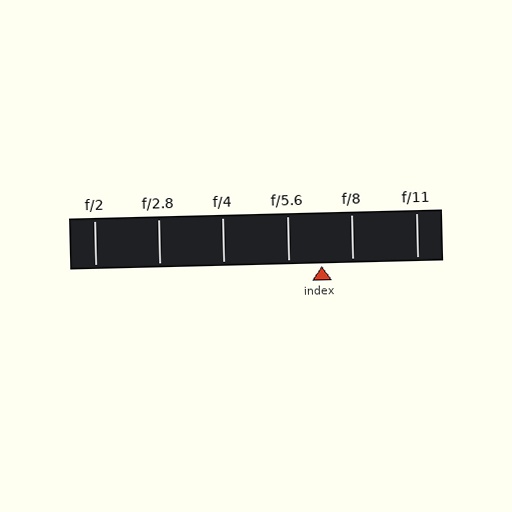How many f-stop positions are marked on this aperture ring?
There are 6 f-stop positions marked.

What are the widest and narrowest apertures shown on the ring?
The widest aperture shown is f/2 and the narrowest is f/11.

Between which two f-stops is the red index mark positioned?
The index mark is between f/5.6 and f/8.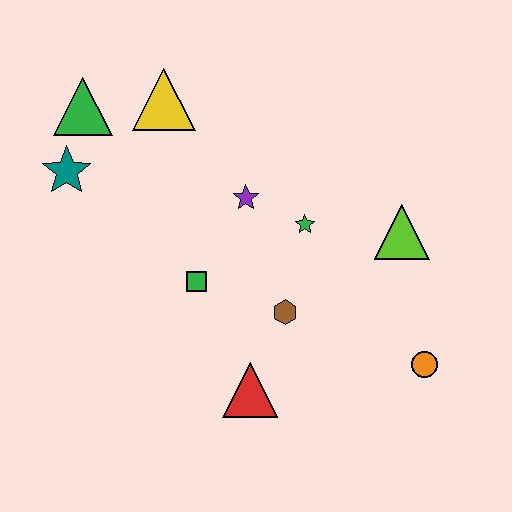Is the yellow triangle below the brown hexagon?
No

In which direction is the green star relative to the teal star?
The green star is to the right of the teal star.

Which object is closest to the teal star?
The green triangle is closest to the teal star.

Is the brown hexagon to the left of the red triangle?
No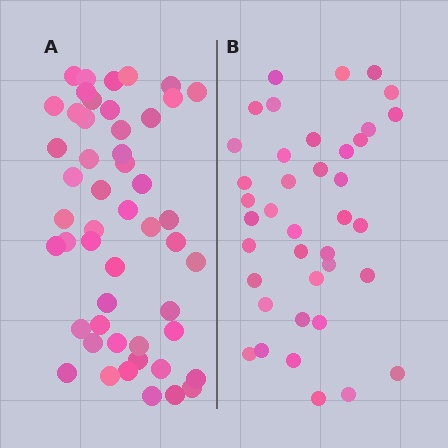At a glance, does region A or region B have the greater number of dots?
Region A (the left region) has more dots.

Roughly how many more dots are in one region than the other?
Region A has roughly 12 or so more dots than region B.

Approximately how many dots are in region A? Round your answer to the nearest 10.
About 50 dots.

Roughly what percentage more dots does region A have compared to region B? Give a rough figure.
About 30% more.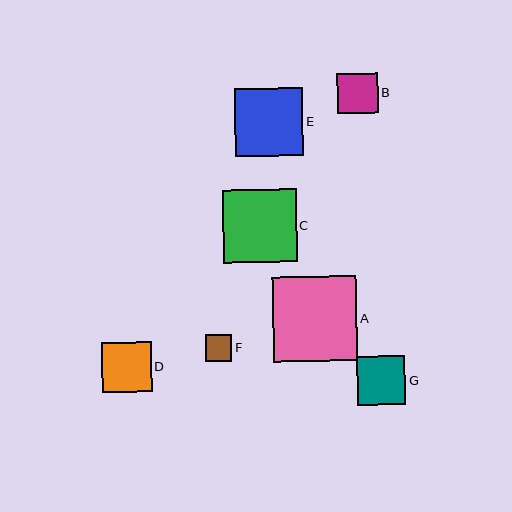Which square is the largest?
Square A is the largest with a size of approximately 84 pixels.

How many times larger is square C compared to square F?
Square C is approximately 2.8 times the size of square F.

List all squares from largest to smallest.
From largest to smallest: A, C, E, D, G, B, F.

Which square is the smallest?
Square F is the smallest with a size of approximately 27 pixels.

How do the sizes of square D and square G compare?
Square D and square G are approximately the same size.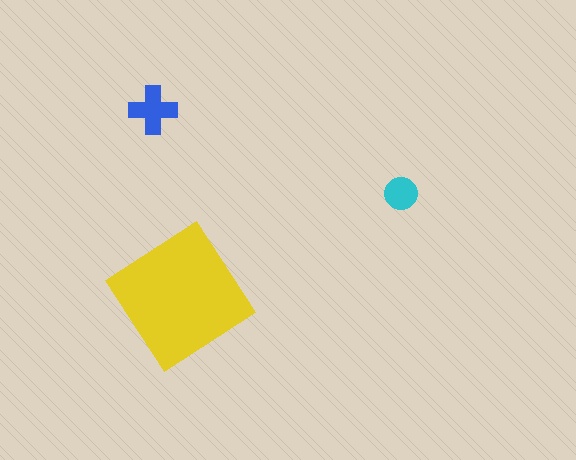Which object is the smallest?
The cyan circle.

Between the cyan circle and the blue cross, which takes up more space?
The blue cross.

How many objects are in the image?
There are 3 objects in the image.